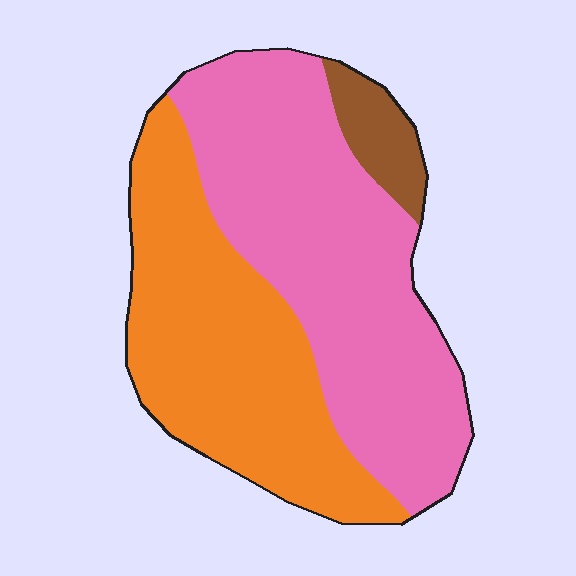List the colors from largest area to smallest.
From largest to smallest: pink, orange, brown.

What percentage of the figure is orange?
Orange takes up between a third and a half of the figure.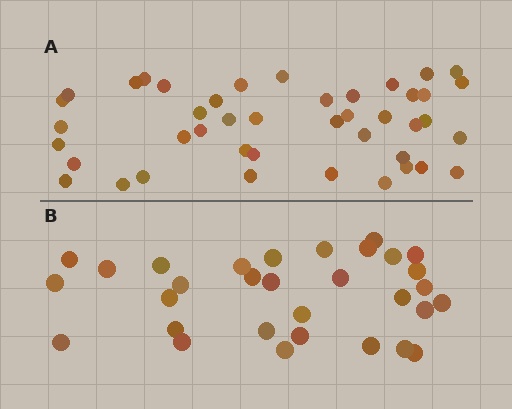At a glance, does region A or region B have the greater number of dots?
Region A (the top region) has more dots.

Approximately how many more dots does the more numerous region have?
Region A has roughly 12 or so more dots than region B.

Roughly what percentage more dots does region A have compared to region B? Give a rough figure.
About 40% more.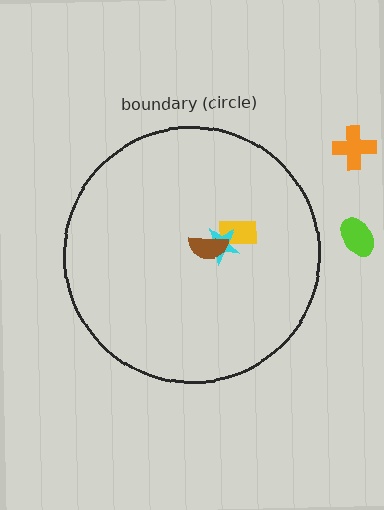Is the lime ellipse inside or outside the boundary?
Outside.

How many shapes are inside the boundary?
3 inside, 2 outside.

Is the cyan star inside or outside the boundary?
Inside.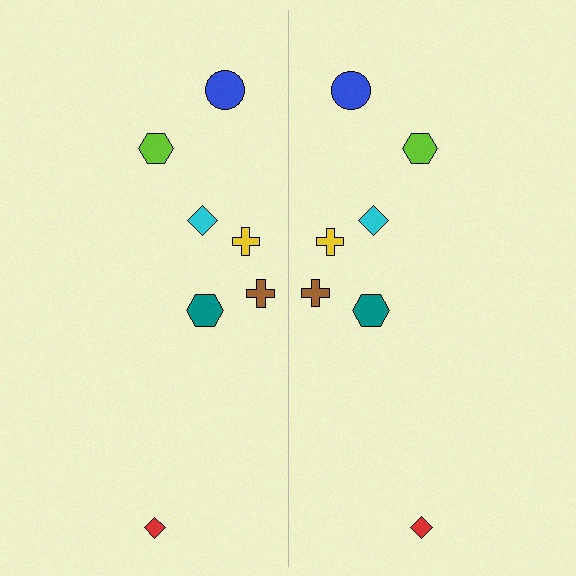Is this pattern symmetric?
Yes, this pattern has bilateral (reflection) symmetry.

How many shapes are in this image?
There are 14 shapes in this image.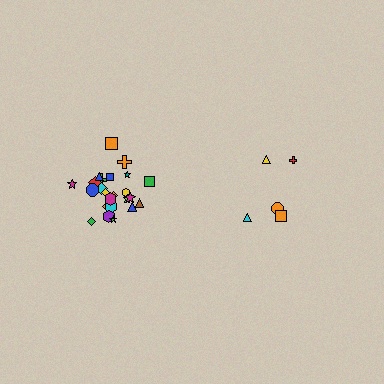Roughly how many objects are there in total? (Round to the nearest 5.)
Roughly 30 objects in total.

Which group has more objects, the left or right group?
The left group.